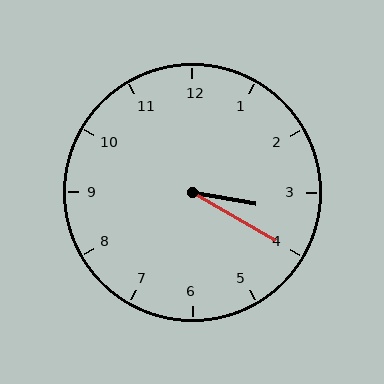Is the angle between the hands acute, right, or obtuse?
It is acute.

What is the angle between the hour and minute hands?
Approximately 20 degrees.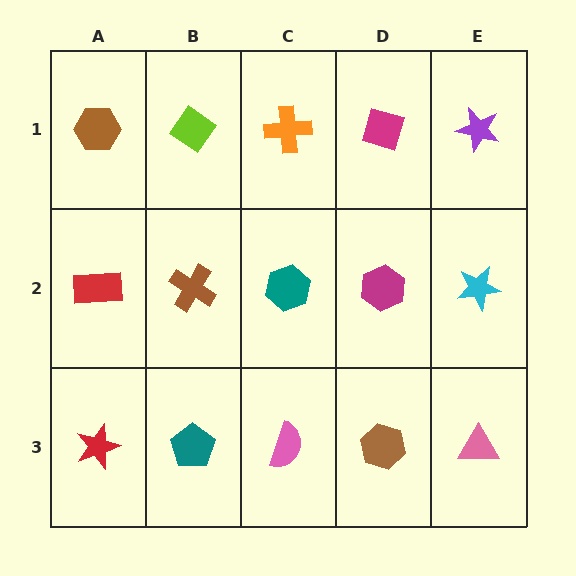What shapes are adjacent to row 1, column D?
A magenta hexagon (row 2, column D), an orange cross (row 1, column C), a purple star (row 1, column E).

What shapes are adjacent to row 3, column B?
A brown cross (row 2, column B), a red star (row 3, column A), a pink semicircle (row 3, column C).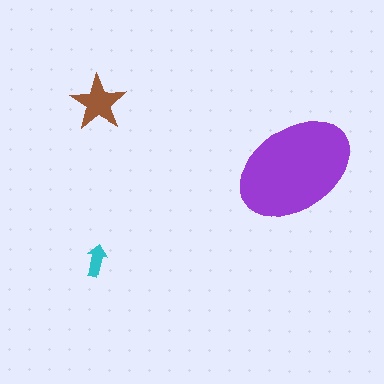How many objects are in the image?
There are 3 objects in the image.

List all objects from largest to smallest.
The purple ellipse, the brown star, the cyan arrow.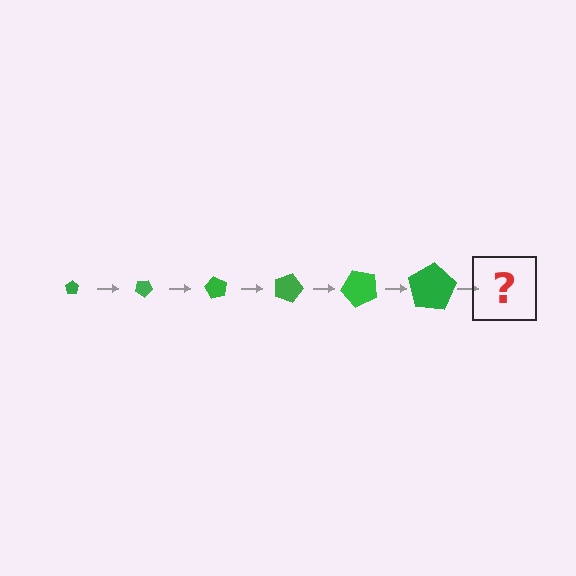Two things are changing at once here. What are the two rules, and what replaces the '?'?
The two rules are that the pentagon grows larger each step and it rotates 30 degrees each step. The '?' should be a pentagon, larger than the previous one and rotated 180 degrees from the start.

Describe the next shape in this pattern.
It should be a pentagon, larger than the previous one and rotated 180 degrees from the start.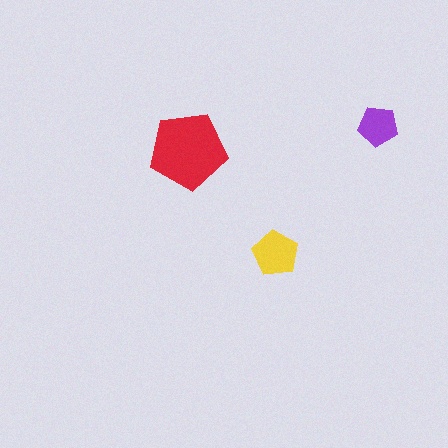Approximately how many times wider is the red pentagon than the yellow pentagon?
About 1.5 times wider.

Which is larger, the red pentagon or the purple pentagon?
The red one.